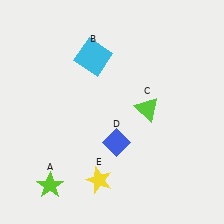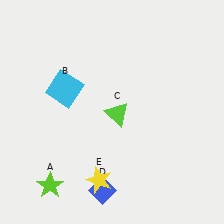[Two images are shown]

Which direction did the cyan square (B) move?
The cyan square (B) moved down.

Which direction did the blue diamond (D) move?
The blue diamond (D) moved down.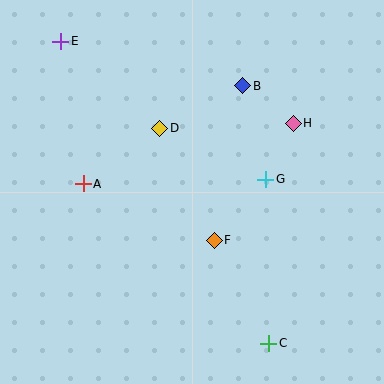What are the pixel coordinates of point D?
Point D is at (160, 128).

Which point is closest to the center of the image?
Point F at (214, 240) is closest to the center.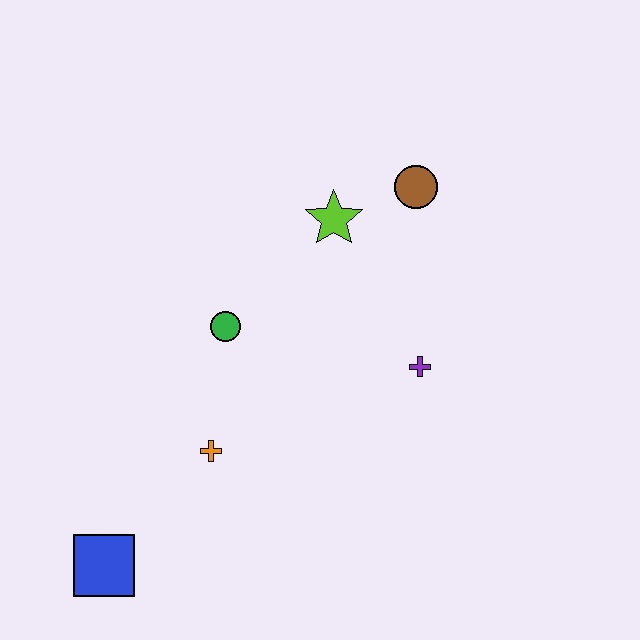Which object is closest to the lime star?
The brown circle is closest to the lime star.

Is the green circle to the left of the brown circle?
Yes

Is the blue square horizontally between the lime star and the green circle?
No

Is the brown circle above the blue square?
Yes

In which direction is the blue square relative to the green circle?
The blue square is below the green circle.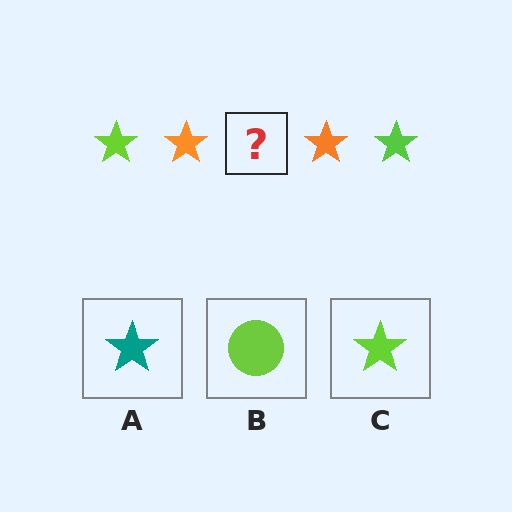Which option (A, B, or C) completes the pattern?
C.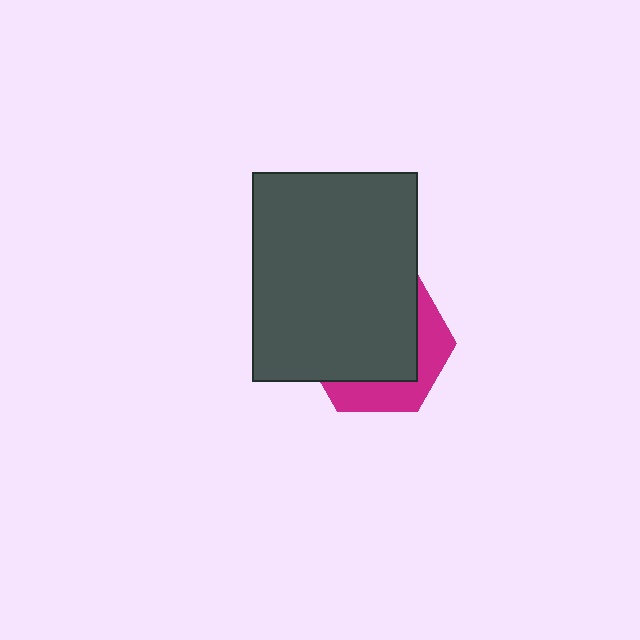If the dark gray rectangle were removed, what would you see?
You would see the complete magenta hexagon.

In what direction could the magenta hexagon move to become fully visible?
The magenta hexagon could move toward the lower-right. That would shift it out from behind the dark gray rectangle entirely.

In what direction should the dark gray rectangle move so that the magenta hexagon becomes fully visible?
The dark gray rectangle should move toward the upper-left. That is the shortest direction to clear the overlap and leave the magenta hexagon fully visible.